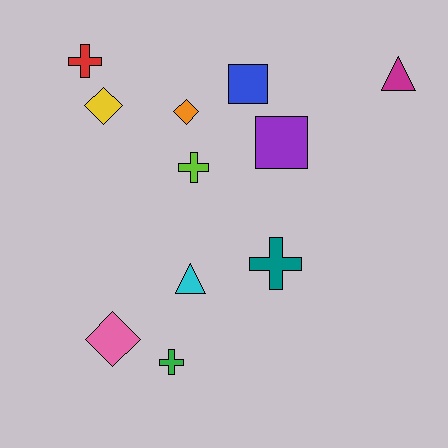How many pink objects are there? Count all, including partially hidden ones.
There is 1 pink object.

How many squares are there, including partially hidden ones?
There are 2 squares.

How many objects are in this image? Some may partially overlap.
There are 11 objects.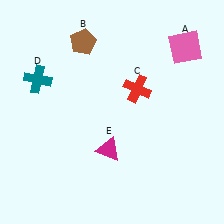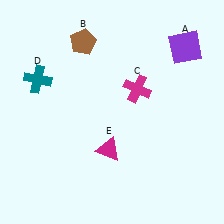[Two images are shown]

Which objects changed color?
A changed from pink to purple. C changed from red to magenta.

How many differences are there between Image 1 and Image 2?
There are 2 differences between the two images.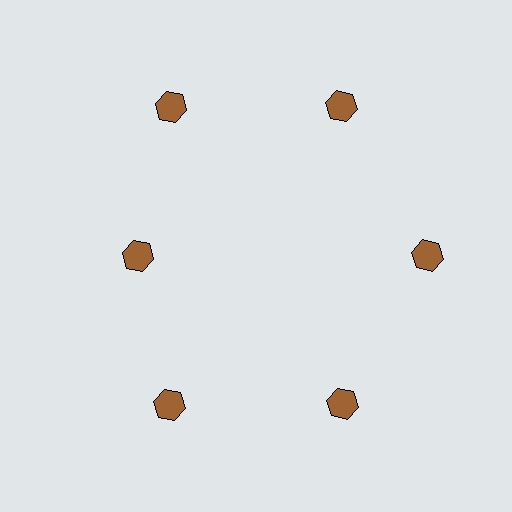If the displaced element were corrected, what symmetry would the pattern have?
It would have 6-fold rotational symmetry — the pattern would map onto itself every 60 degrees.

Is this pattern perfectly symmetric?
No. The 6 brown hexagons are arranged in a ring, but one element near the 9 o'clock position is pulled inward toward the center, breaking the 6-fold rotational symmetry.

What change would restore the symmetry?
The symmetry would be restored by moving it outward, back onto the ring so that all 6 hexagons sit at equal angles and equal distance from the center.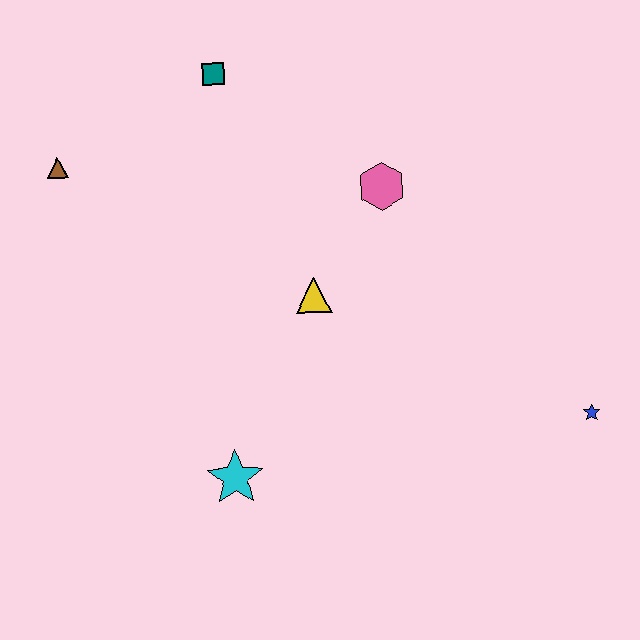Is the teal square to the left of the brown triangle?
No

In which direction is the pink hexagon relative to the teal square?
The pink hexagon is to the right of the teal square.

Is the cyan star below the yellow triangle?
Yes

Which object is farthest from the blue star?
The brown triangle is farthest from the blue star.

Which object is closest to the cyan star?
The yellow triangle is closest to the cyan star.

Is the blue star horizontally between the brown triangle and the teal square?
No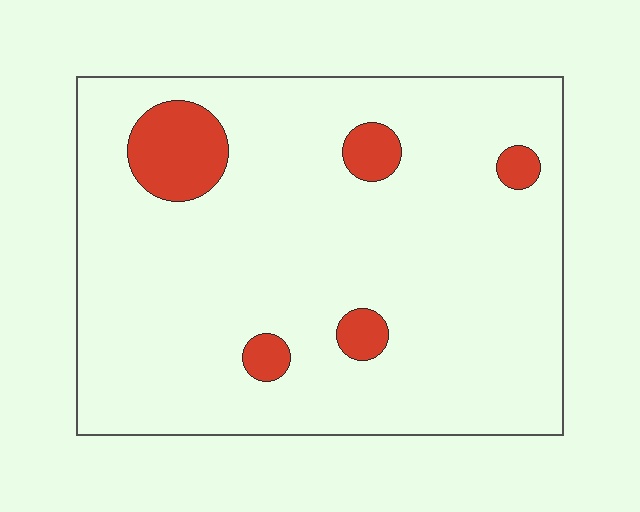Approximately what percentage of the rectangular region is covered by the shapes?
Approximately 10%.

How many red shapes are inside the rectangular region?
5.